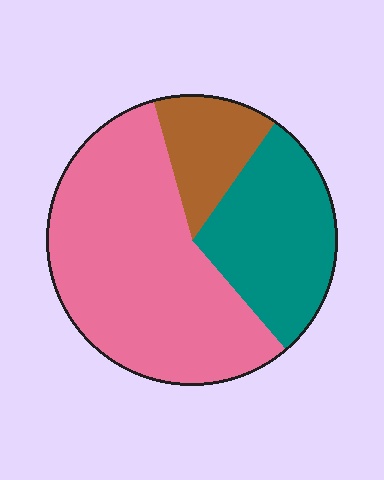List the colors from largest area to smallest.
From largest to smallest: pink, teal, brown.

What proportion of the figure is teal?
Teal takes up between a quarter and a half of the figure.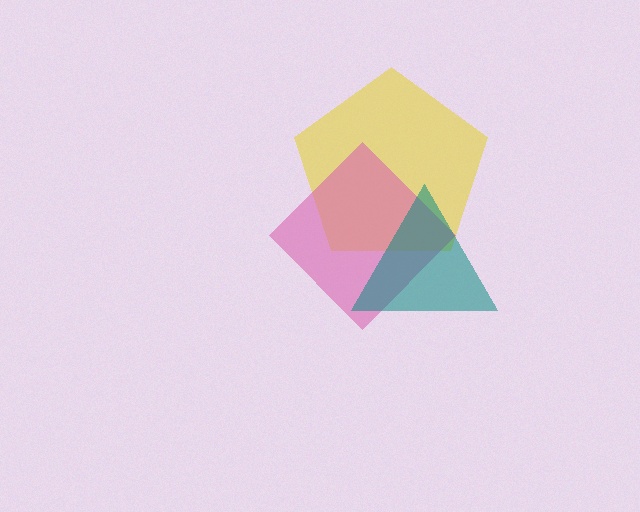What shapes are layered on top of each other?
The layered shapes are: a yellow pentagon, a pink diamond, a teal triangle.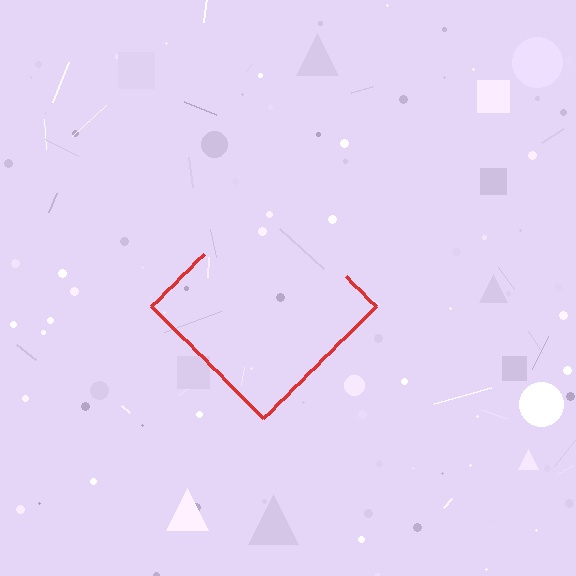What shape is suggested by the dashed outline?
The dashed outline suggests a diamond.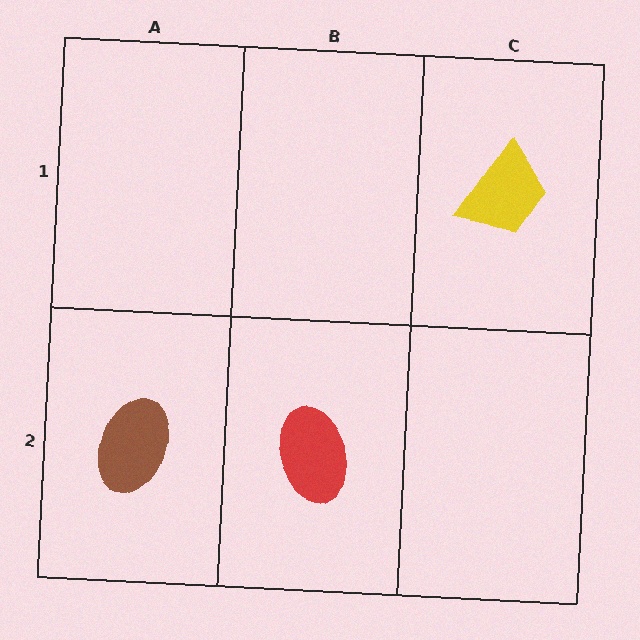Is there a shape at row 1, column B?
No, that cell is empty.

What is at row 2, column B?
A red ellipse.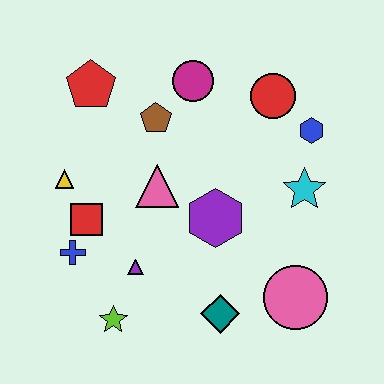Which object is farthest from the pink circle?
The red pentagon is farthest from the pink circle.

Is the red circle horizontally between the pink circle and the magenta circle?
Yes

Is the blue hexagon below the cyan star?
No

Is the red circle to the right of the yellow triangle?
Yes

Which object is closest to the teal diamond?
The pink circle is closest to the teal diamond.